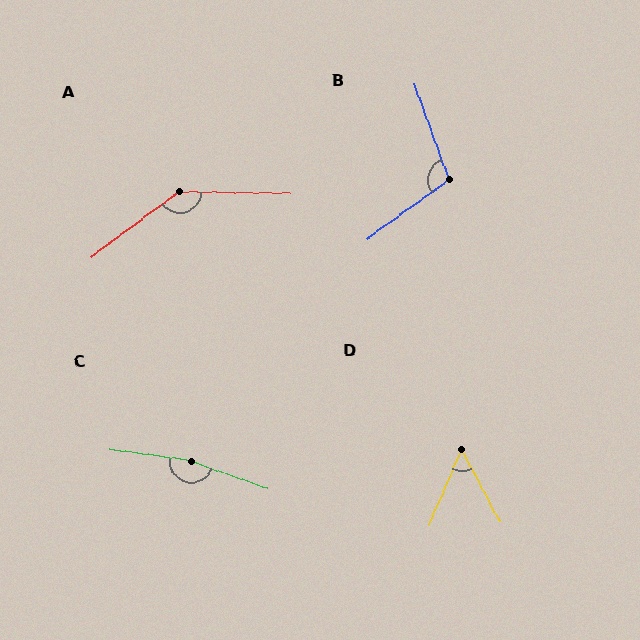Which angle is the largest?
C, at approximately 168 degrees.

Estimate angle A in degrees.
Approximately 142 degrees.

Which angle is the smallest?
D, at approximately 51 degrees.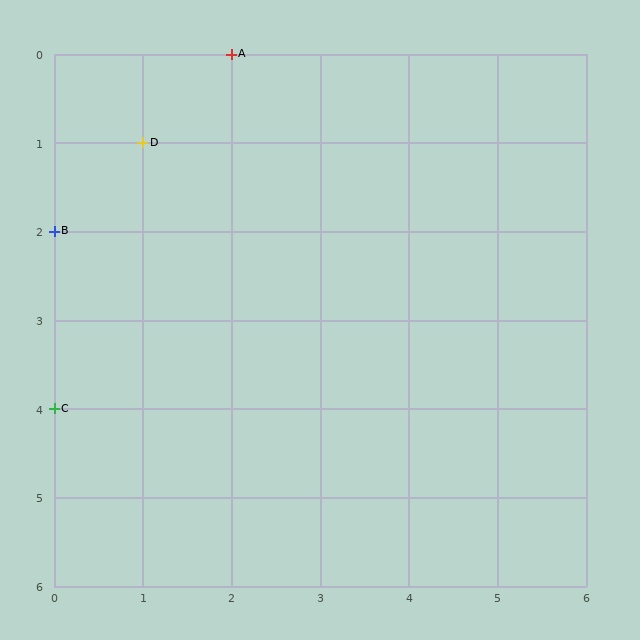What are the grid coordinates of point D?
Point D is at grid coordinates (1, 1).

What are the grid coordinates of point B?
Point B is at grid coordinates (0, 2).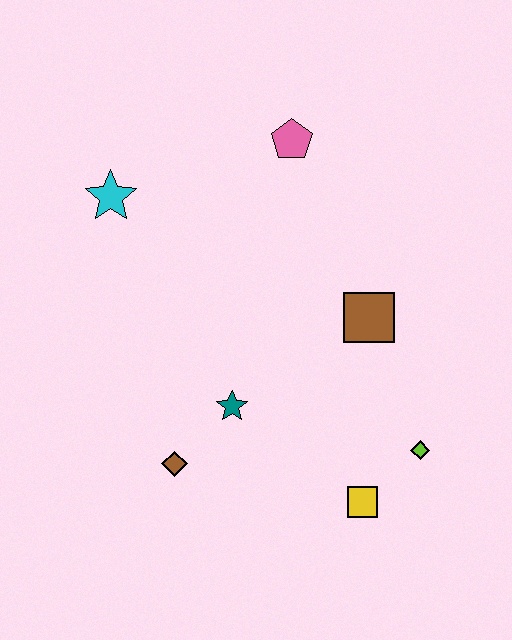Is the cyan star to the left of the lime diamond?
Yes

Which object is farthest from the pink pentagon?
The yellow square is farthest from the pink pentagon.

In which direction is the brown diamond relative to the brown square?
The brown diamond is to the left of the brown square.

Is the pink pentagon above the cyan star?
Yes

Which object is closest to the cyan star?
The pink pentagon is closest to the cyan star.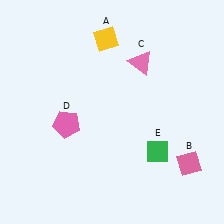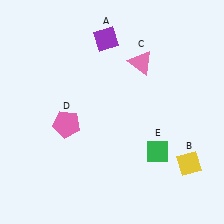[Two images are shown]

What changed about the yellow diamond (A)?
In Image 1, A is yellow. In Image 2, it changed to purple.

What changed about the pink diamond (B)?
In Image 1, B is pink. In Image 2, it changed to yellow.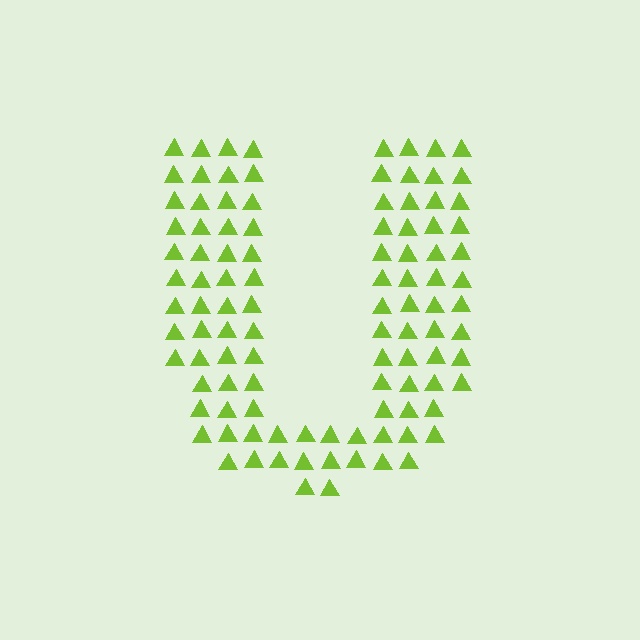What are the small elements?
The small elements are triangles.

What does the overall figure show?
The overall figure shows the letter U.